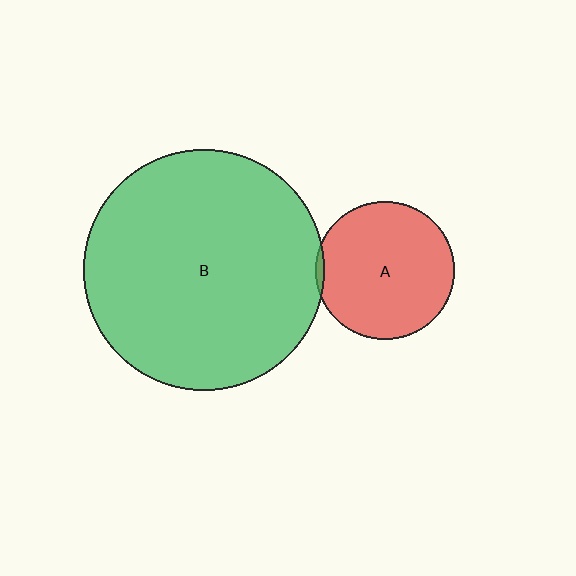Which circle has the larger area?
Circle B (green).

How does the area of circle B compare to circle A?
Approximately 3.0 times.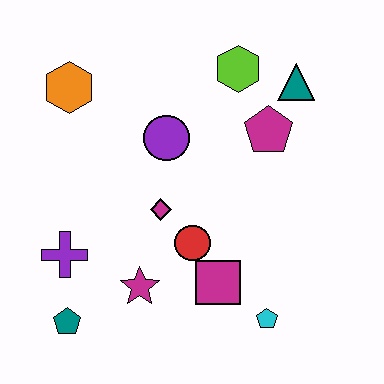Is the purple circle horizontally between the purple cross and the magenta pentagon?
Yes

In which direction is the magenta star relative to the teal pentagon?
The magenta star is to the right of the teal pentagon.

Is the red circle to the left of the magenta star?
No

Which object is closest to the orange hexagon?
The purple circle is closest to the orange hexagon.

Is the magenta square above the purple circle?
No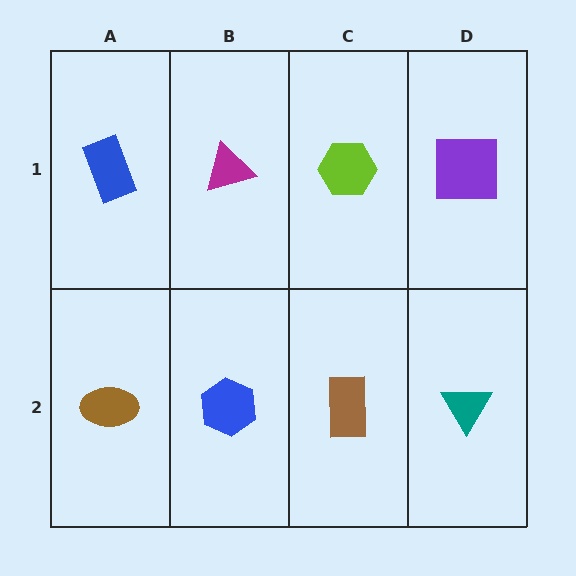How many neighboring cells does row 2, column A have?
2.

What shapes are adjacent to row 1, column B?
A blue hexagon (row 2, column B), a blue rectangle (row 1, column A), a lime hexagon (row 1, column C).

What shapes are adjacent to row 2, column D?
A purple square (row 1, column D), a brown rectangle (row 2, column C).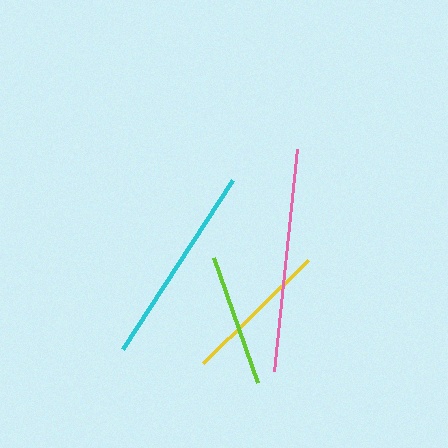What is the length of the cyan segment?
The cyan segment is approximately 202 pixels long.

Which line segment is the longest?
The pink line is the longest at approximately 223 pixels.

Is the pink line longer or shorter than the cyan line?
The pink line is longer than the cyan line.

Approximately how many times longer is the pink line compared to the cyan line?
The pink line is approximately 1.1 times the length of the cyan line.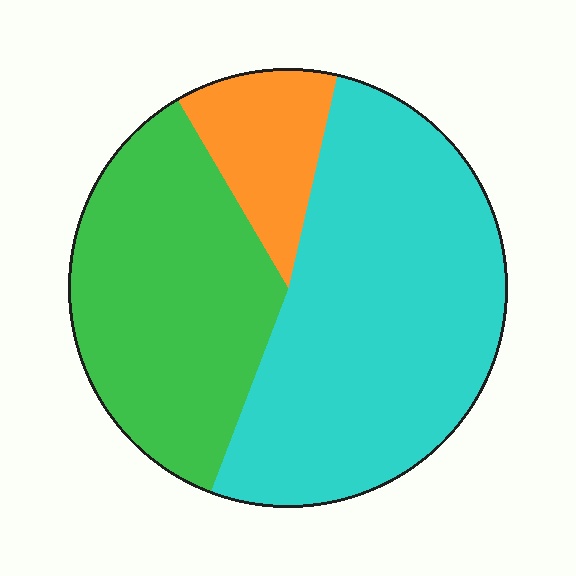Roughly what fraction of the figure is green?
Green covers 36% of the figure.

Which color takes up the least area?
Orange, at roughly 10%.